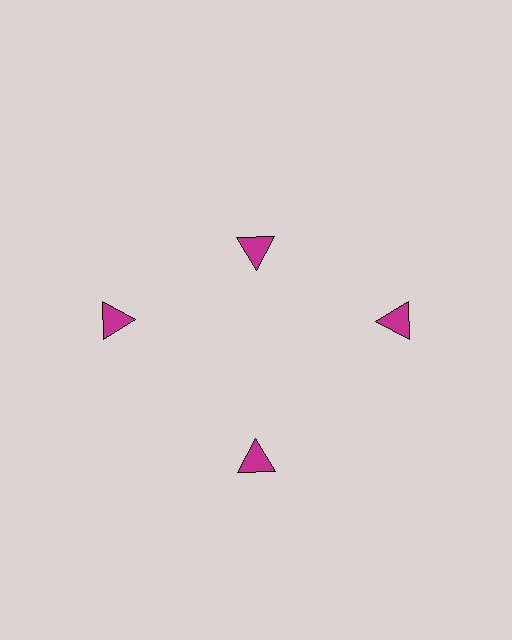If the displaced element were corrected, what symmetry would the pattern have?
It would have 4-fold rotational symmetry — the pattern would map onto itself every 90 degrees.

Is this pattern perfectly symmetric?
No. The 4 magenta triangles are arranged in a ring, but one element near the 12 o'clock position is pulled inward toward the center, breaking the 4-fold rotational symmetry.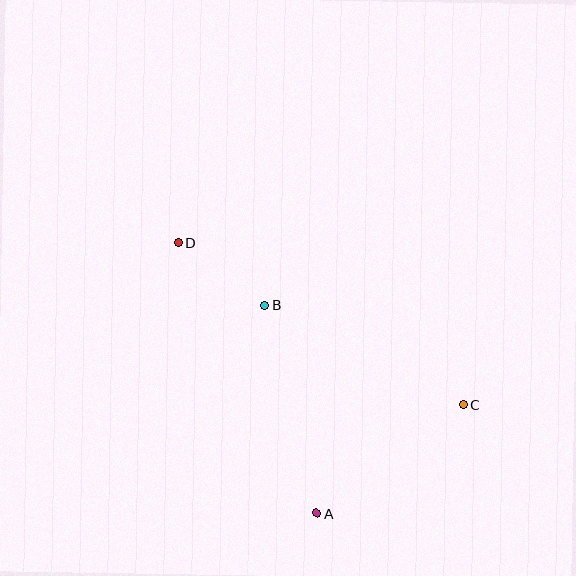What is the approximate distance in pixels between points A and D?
The distance between A and D is approximately 304 pixels.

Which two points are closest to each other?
Points B and D are closest to each other.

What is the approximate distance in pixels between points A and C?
The distance between A and C is approximately 182 pixels.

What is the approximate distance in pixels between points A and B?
The distance between A and B is approximately 215 pixels.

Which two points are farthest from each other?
Points C and D are farthest from each other.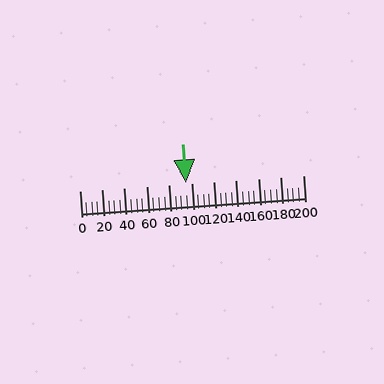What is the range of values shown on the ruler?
The ruler shows values from 0 to 200.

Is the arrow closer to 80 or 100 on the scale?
The arrow is closer to 100.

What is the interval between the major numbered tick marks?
The major tick marks are spaced 20 units apart.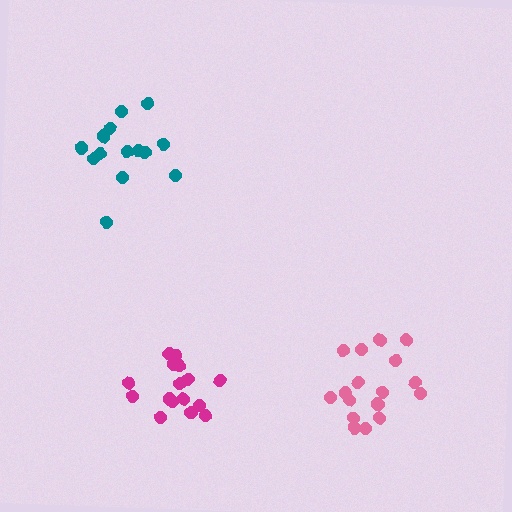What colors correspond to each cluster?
The clusters are colored: teal, magenta, pink.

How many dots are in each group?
Group 1: 14 dots, Group 2: 16 dots, Group 3: 19 dots (49 total).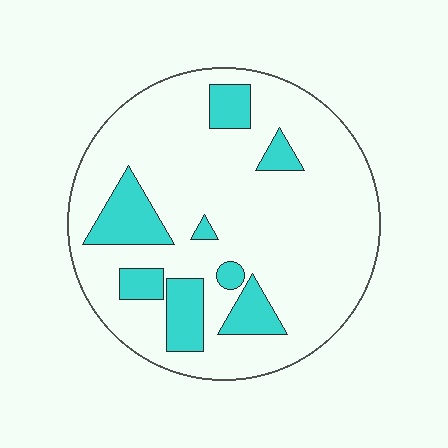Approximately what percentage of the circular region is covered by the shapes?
Approximately 20%.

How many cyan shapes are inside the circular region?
8.